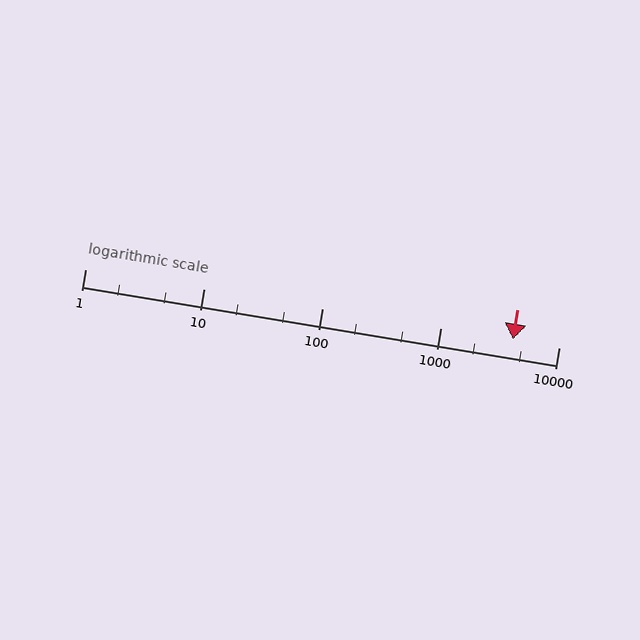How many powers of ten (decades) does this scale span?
The scale spans 4 decades, from 1 to 10000.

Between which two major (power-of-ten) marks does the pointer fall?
The pointer is between 1000 and 10000.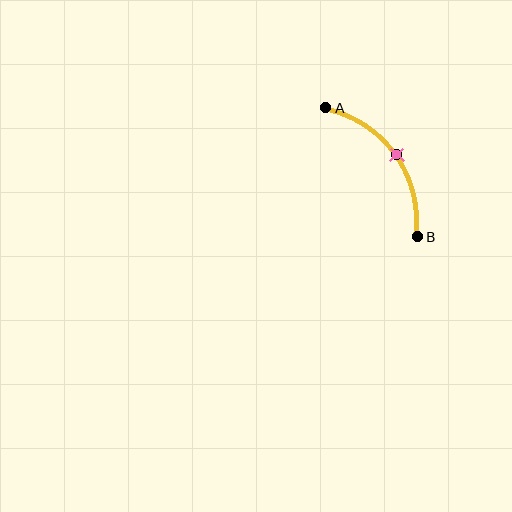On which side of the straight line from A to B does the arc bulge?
The arc bulges above and to the right of the straight line connecting A and B.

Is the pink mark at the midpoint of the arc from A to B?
Yes. The pink mark lies on the arc at equal arc-length from both A and B — it is the arc midpoint.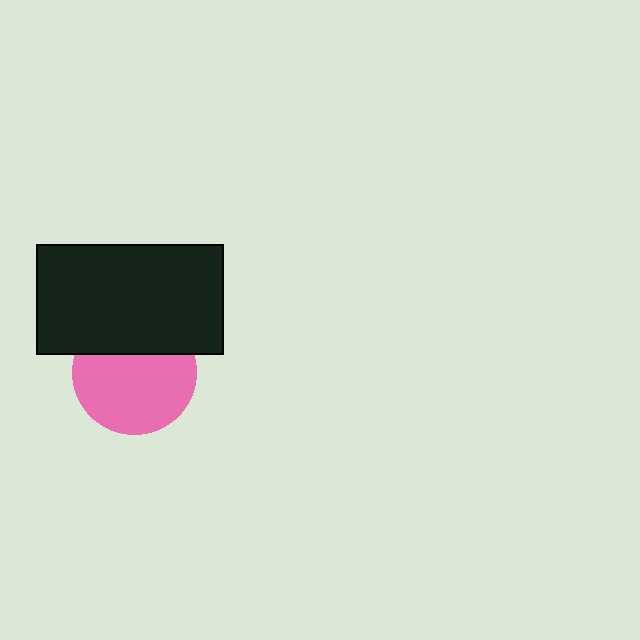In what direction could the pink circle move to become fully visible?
The pink circle could move down. That would shift it out from behind the black rectangle entirely.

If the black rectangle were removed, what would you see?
You would see the complete pink circle.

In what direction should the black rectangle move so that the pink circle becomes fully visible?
The black rectangle should move up. That is the shortest direction to clear the overlap and leave the pink circle fully visible.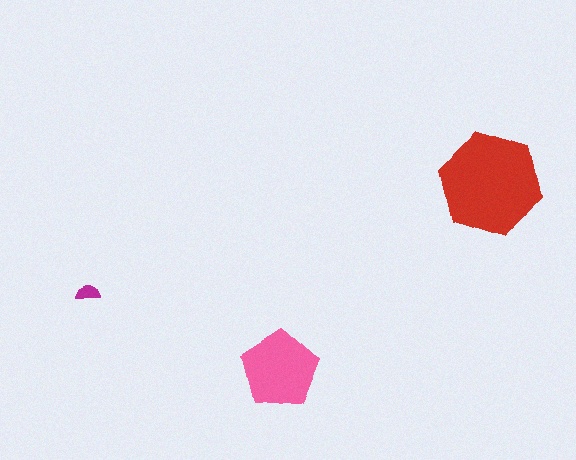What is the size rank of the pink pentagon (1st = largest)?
2nd.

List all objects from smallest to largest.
The magenta semicircle, the pink pentagon, the red hexagon.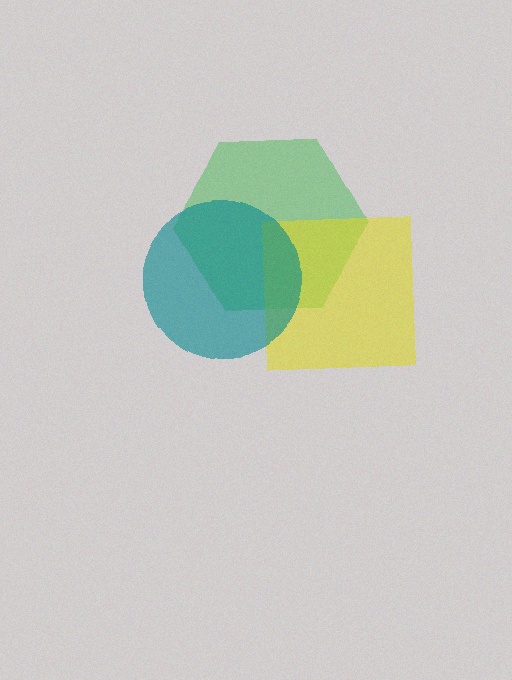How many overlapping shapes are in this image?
There are 3 overlapping shapes in the image.